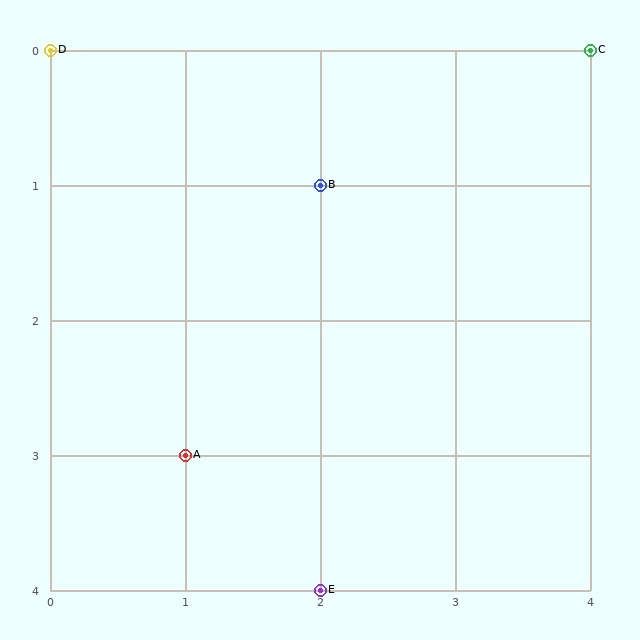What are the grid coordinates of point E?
Point E is at grid coordinates (2, 4).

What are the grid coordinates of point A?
Point A is at grid coordinates (1, 3).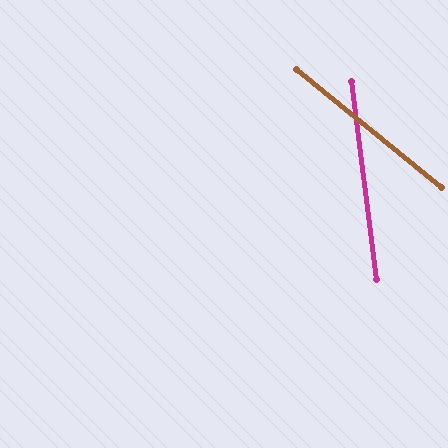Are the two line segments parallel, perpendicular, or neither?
Neither parallel nor perpendicular — they differ by about 44°.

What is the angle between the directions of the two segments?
Approximately 44 degrees.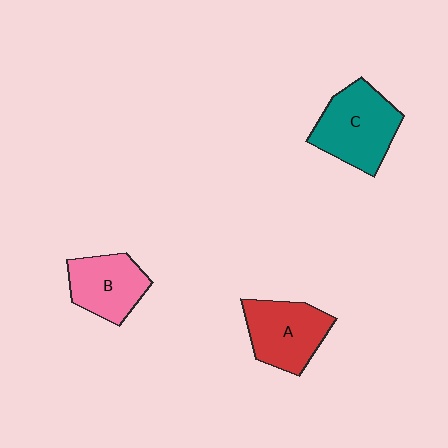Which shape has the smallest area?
Shape B (pink).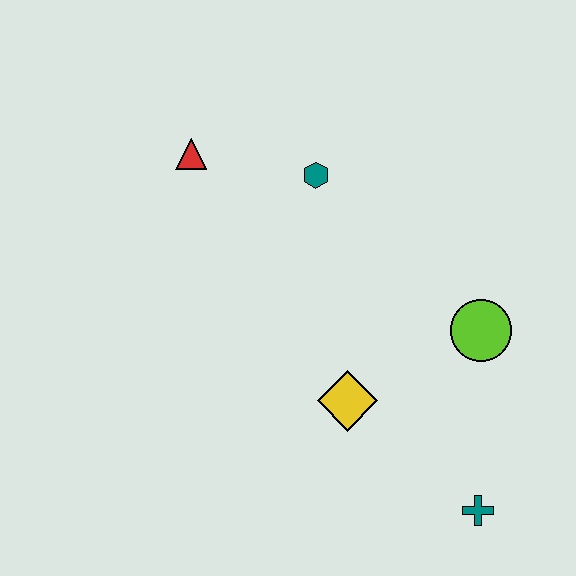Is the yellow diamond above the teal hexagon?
No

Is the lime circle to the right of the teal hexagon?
Yes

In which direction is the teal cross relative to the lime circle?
The teal cross is below the lime circle.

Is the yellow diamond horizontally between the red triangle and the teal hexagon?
No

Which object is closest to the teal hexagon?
The red triangle is closest to the teal hexagon.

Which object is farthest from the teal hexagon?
The teal cross is farthest from the teal hexagon.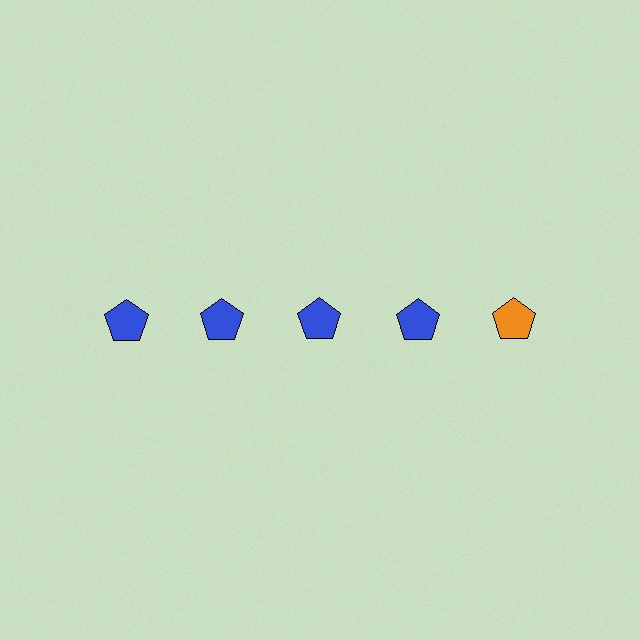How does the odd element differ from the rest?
It has a different color: orange instead of blue.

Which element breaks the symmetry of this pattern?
The orange pentagon in the top row, rightmost column breaks the symmetry. All other shapes are blue pentagons.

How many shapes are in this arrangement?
There are 5 shapes arranged in a grid pattern.